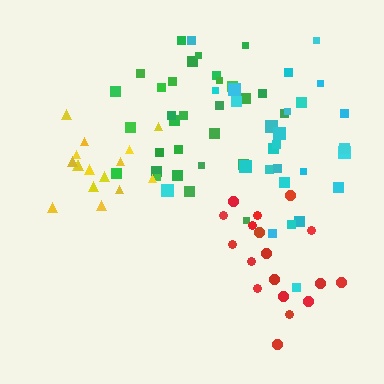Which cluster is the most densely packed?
Yellow.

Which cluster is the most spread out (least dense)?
Cyan.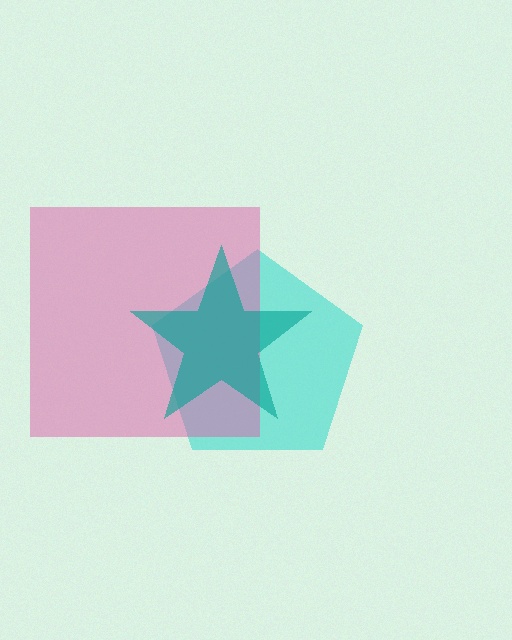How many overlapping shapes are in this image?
There are 3 overlapping shapes in the image.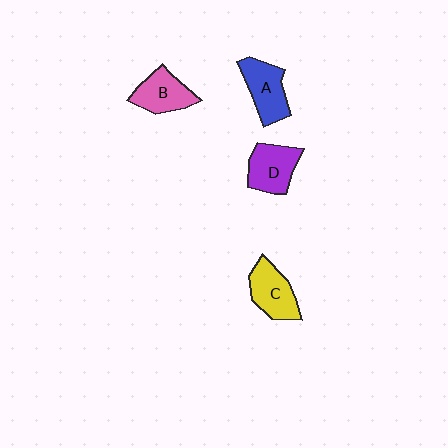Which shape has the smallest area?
Shape B (pink).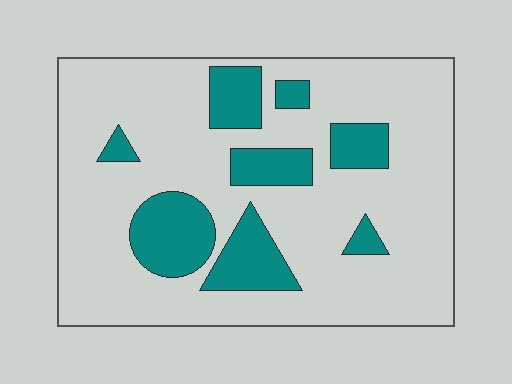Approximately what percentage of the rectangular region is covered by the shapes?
Approximately 20%.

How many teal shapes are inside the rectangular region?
8.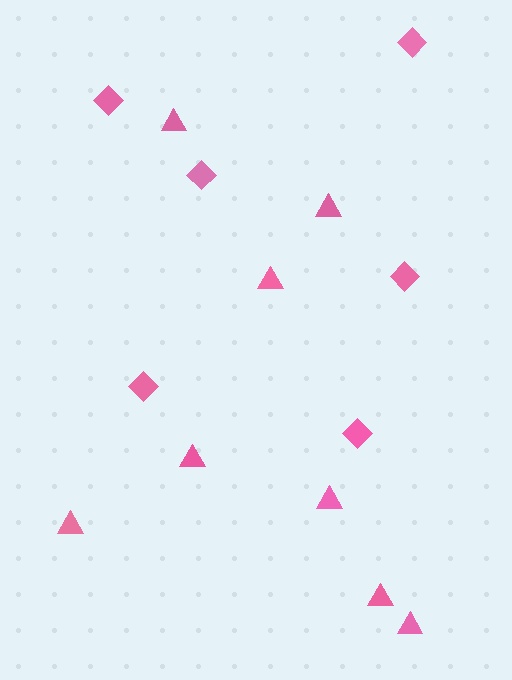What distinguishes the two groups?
There are 2 groups: one group of triangles (8) and one group of diamonds (6).